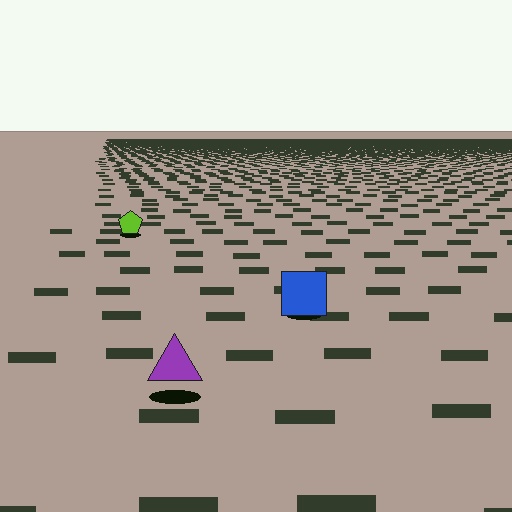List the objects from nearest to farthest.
From nearest to farthest: the purple triangle, the blue square, the lime pentagon.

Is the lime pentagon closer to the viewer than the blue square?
No. The blue square is closer — you can tell from the texture gradient: the ground texture is coarser near it.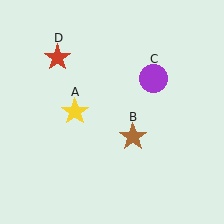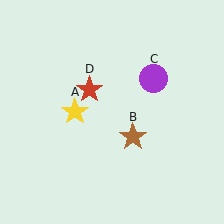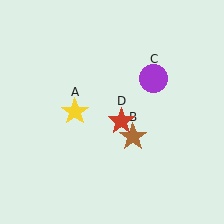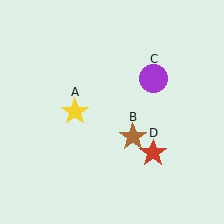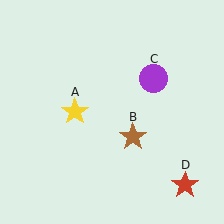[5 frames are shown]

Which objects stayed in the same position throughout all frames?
Yellow star (object A) and brown star (object B) and purple circle (object C) remained stationary.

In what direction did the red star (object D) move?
The red star (object D) moved down and to the right.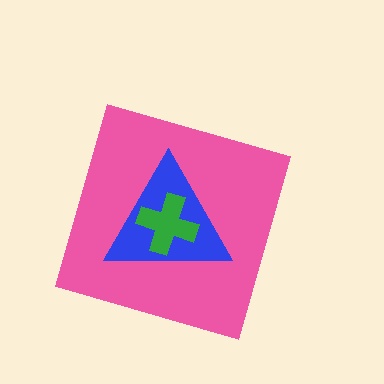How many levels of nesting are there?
3.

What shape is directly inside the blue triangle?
The green cross.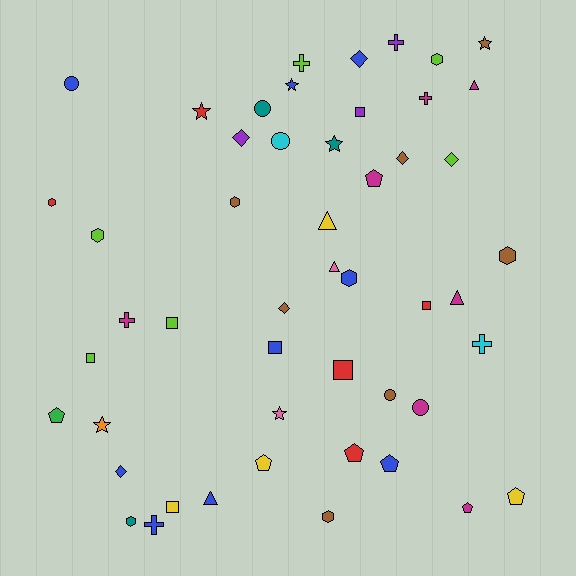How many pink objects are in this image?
There are 2 pink objects.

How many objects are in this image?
There are 50 objects.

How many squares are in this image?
There are 7 squares.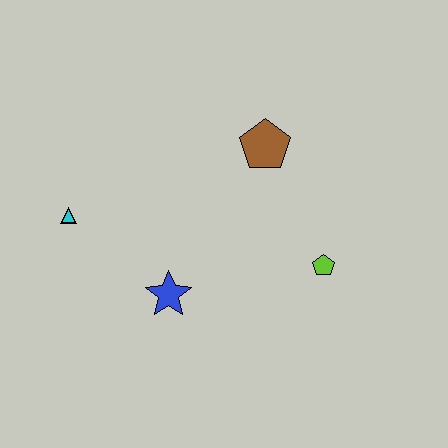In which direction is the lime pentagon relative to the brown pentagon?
The lime pentagon is below the brown pentagon.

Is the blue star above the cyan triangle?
No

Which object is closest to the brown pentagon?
The lime pentagon is closest to the brown pentagon.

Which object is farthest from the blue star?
The brown pentagon is farthest from the blue star.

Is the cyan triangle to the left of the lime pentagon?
Yes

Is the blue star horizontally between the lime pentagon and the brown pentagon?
No